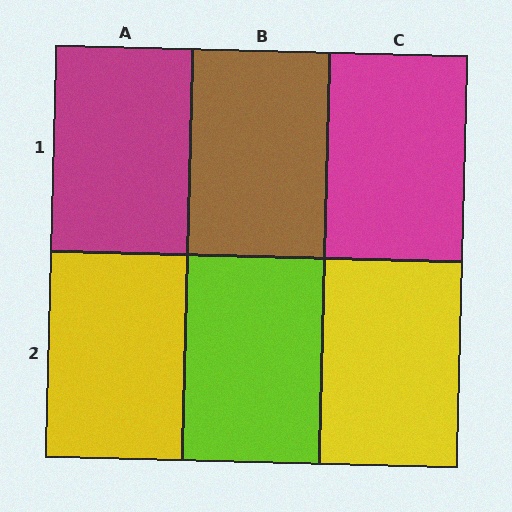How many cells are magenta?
2 cells are magenta.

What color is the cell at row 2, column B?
Lime.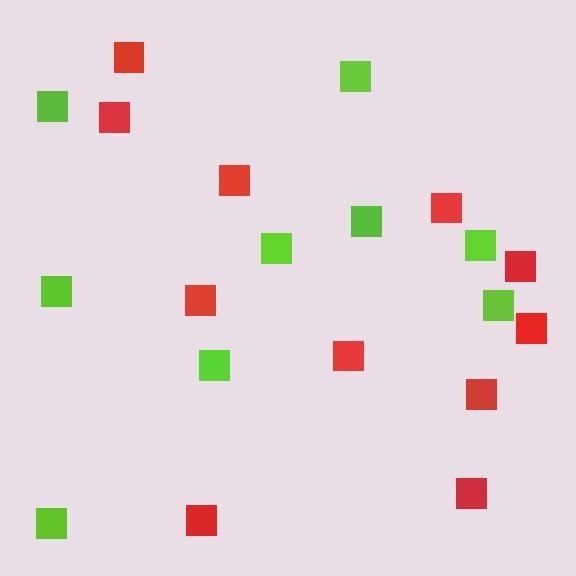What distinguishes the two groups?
There are 2 groups: one group of lime squares (9) and one group of red squares (11).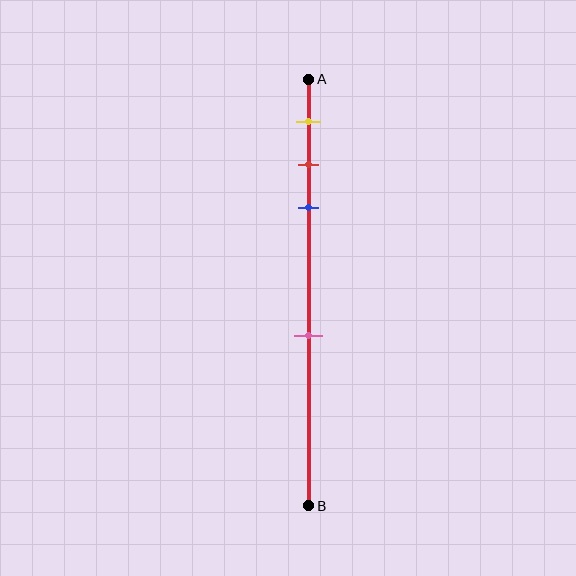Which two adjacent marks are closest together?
The red and blue marks are the closest adjacent pair.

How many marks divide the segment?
There are 4 marks dividing the segment.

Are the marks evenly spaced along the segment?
No, the marks are not evenly spaced.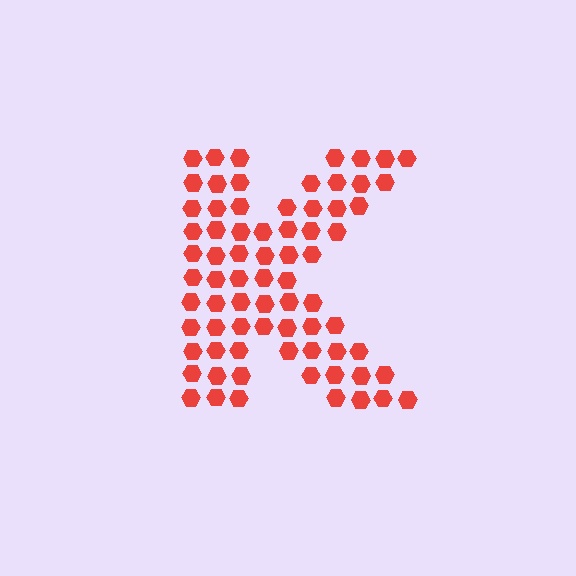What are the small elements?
The small elements are hexagons.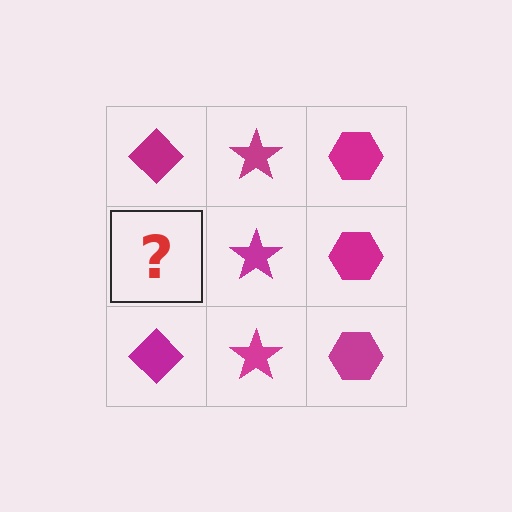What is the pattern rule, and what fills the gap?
The rule is that each column has a consistent shape. The gap should be filled with a magenta diamond.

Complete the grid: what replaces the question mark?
The question mark should be replaced with a magenta diamond.